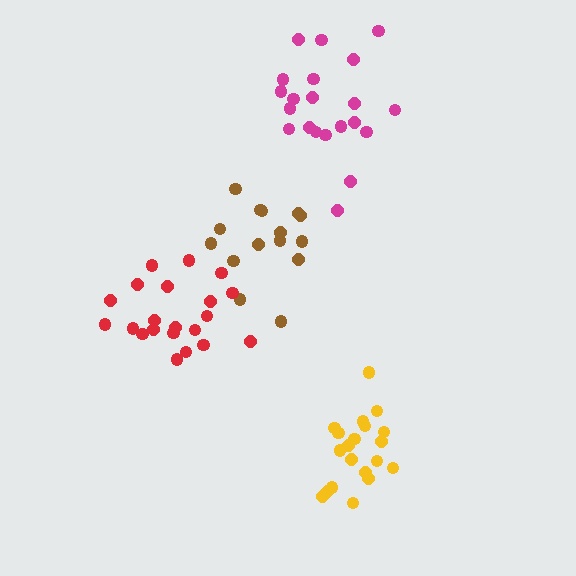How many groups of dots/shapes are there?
There are 4 groups.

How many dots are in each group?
Group 1: 21 dots, Group 2: 16 dots, Group 3: 20 dots, Group 4: 21 dots (78 total).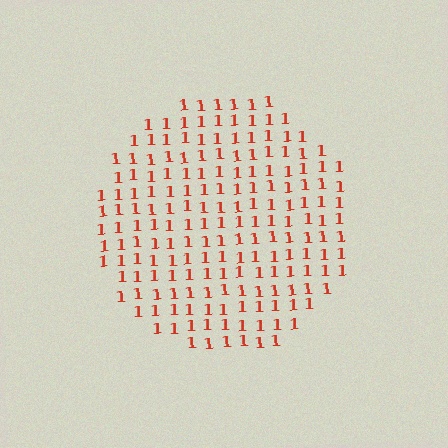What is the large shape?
The large shape is a circle.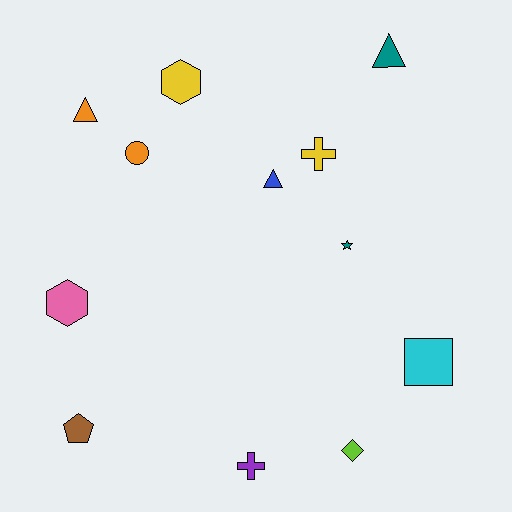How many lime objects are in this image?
There is 1 lime object.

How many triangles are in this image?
There are 3 triangles.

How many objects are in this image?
There are 12 objects.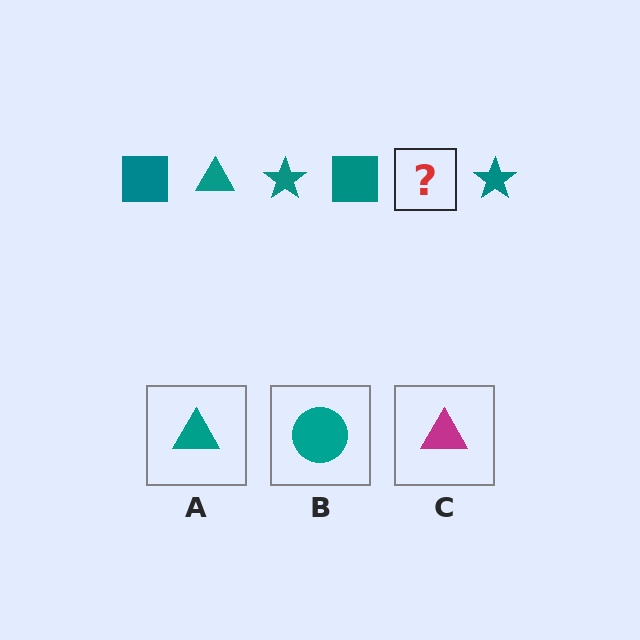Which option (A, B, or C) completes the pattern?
A.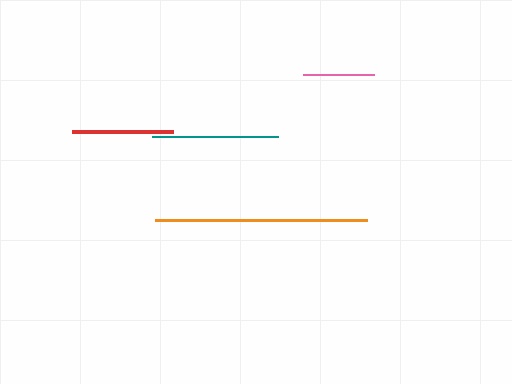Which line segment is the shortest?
The pink line is the shortest at approximately 72 pixels.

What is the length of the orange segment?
The orange segment is approximately 211 pixels long.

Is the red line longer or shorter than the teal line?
The teal line is longer than the red line.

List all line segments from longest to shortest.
From longest to shortest: orange, teal, red, pink.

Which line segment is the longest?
The orange line is the longest at approximately 211 pixels.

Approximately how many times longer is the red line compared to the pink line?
The red line is approximately 1.4 times the length of the pink line.